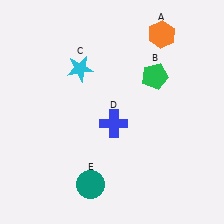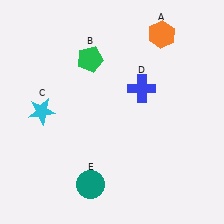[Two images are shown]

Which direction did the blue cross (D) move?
The blue cross (D) moved up.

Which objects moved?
The objects that moved are: the green pentagon (B), the cyan star (C), the blue cross (D).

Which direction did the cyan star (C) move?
The cyan star (C) moved down.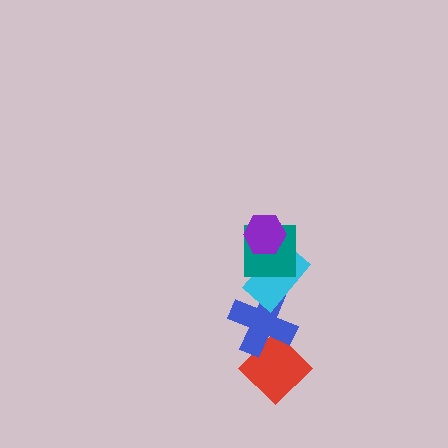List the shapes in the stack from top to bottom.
From top to bottom: the purple hexagon, the teal square, the cyan rectangle, the blue cross, the red diamond.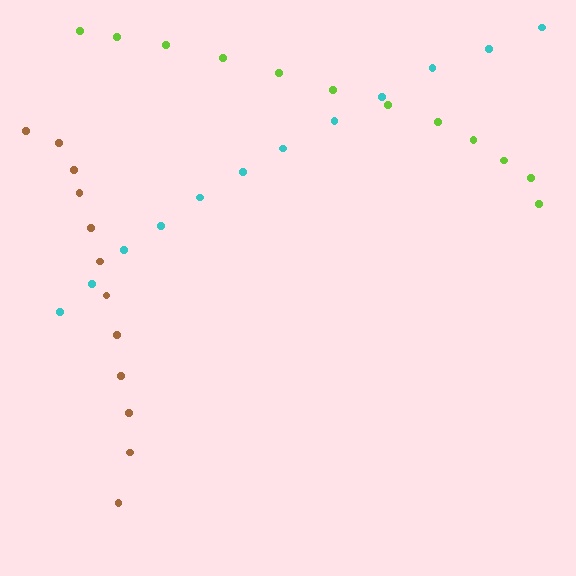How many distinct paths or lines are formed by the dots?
There are 3 distinct paths.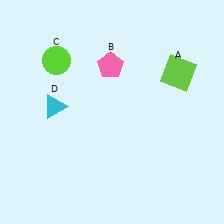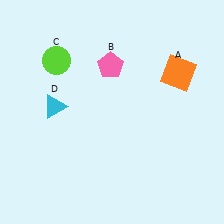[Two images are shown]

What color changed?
The square (A) changed from lime in Image 1 to orange in Image 2.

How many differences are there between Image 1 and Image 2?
There is 1 difference between the two images.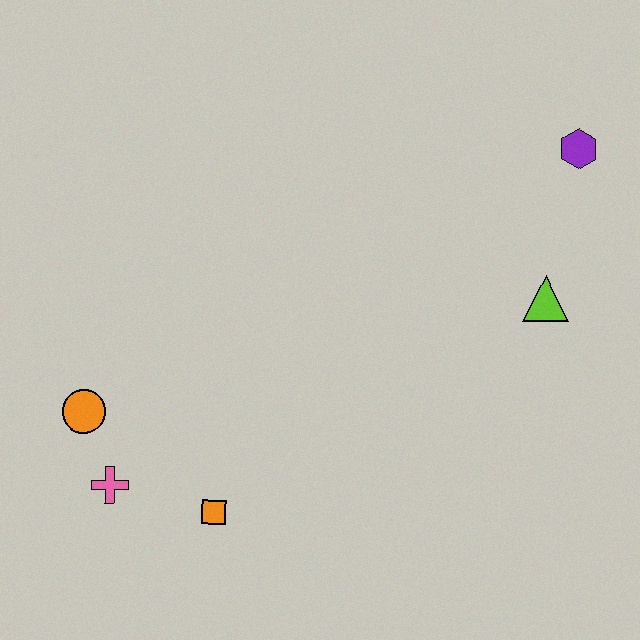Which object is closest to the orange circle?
The pink cross is closest to the orange circle.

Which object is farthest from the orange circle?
The purple hexagon is farthest from the orange circle.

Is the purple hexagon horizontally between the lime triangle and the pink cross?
No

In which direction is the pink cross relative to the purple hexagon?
The pink cross is to the left of the purple hexagon.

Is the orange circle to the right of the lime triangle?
No